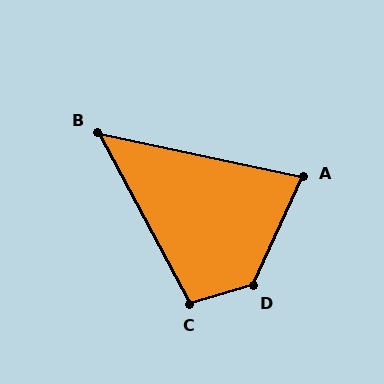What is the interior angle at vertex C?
Approximately 102 degrees (obtuse).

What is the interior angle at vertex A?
Approximately 78 degrees (acute).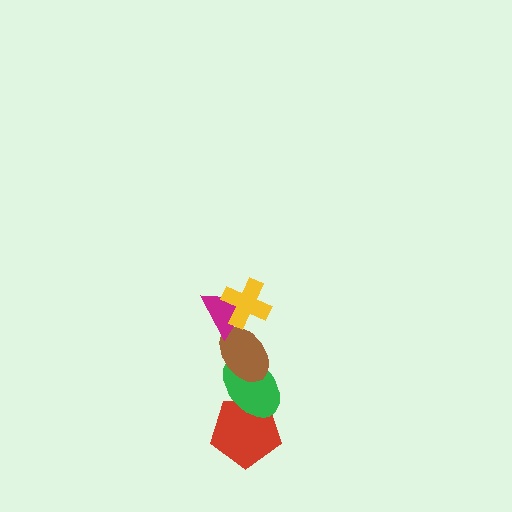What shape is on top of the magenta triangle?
The yellow cross is on top of the magenta triangle.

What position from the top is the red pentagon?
The red pentagon is 5th from the top.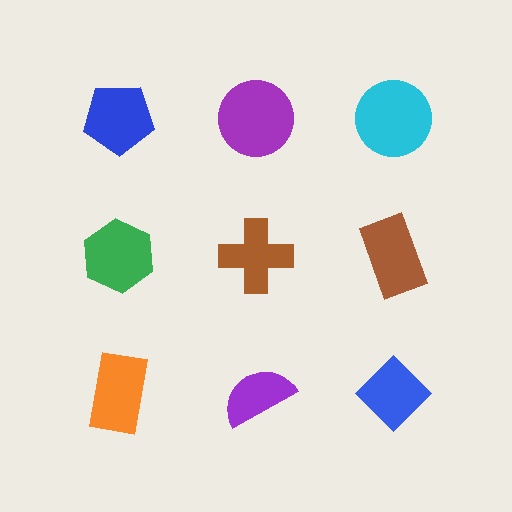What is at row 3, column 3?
A blue diamond.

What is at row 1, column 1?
A blue pentagon.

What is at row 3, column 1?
An orange rectangle.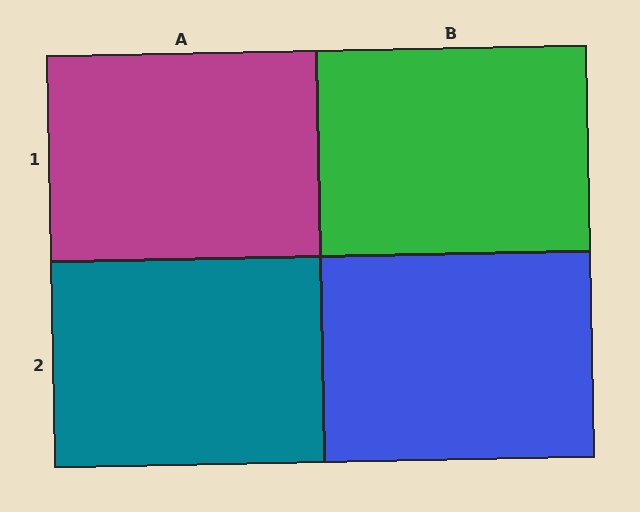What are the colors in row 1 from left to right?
Magenta, green.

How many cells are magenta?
1 cell is magenta.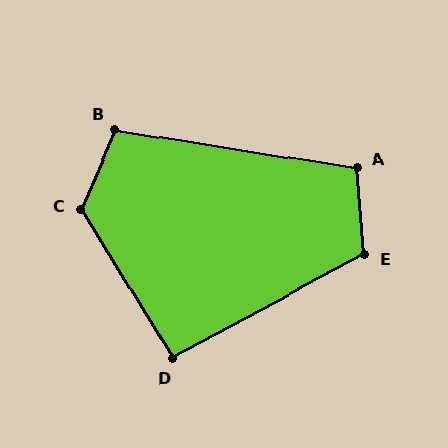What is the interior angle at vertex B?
Approximately 104 degrees (obtuse).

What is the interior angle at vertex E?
Approximately 113 degrees (obtuse).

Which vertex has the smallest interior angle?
D, at approximately 93 degrees.